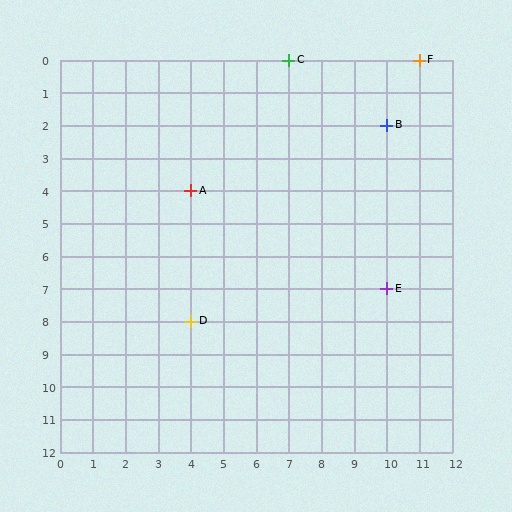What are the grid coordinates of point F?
Point F is at grid coordinates (11, 0).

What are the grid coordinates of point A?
Point A is at grid coordinates (4, 4).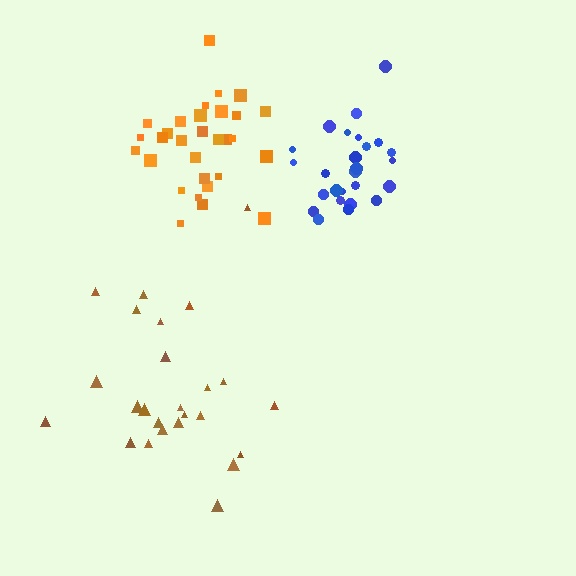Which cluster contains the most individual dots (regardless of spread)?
Orange (31).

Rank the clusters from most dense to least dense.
blue, orange, brown.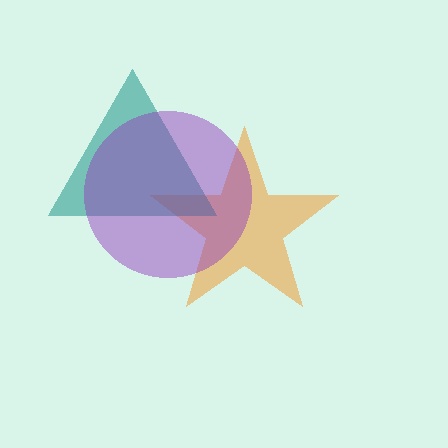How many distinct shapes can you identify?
There are 3 distinct shapes: an orange star, a teal triangle, a purple circle.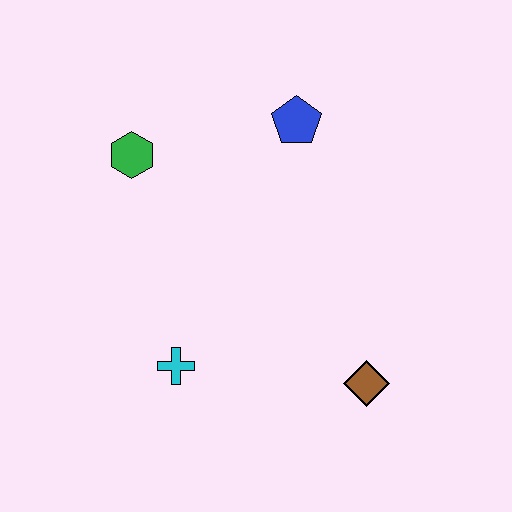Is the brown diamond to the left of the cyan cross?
No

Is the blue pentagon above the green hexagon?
Yes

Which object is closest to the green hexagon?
The blue pentagon is closest to the green hexagon.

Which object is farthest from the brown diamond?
The green hexagon is farthest from the brown diamond.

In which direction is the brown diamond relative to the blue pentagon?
The brown diamond is below the blue pentagon.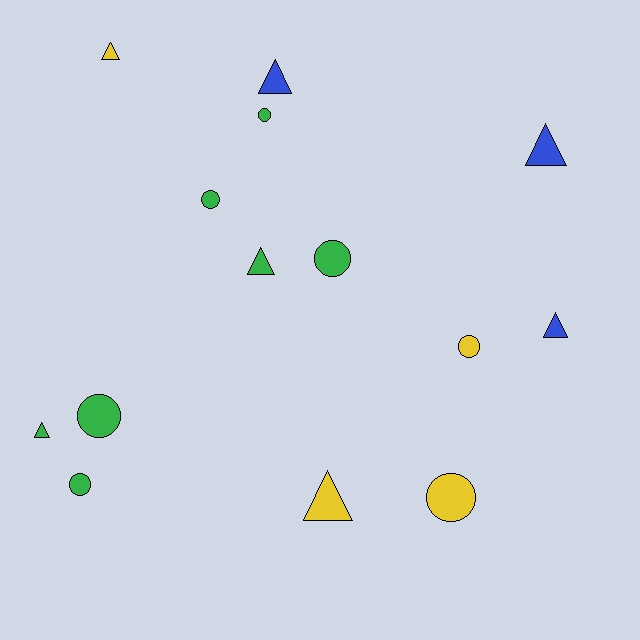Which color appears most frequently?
Green, with 7 objects.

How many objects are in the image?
There are 14 objects.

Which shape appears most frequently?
Circle, with 7 objects.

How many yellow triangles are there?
There are 2 yellow triangles.